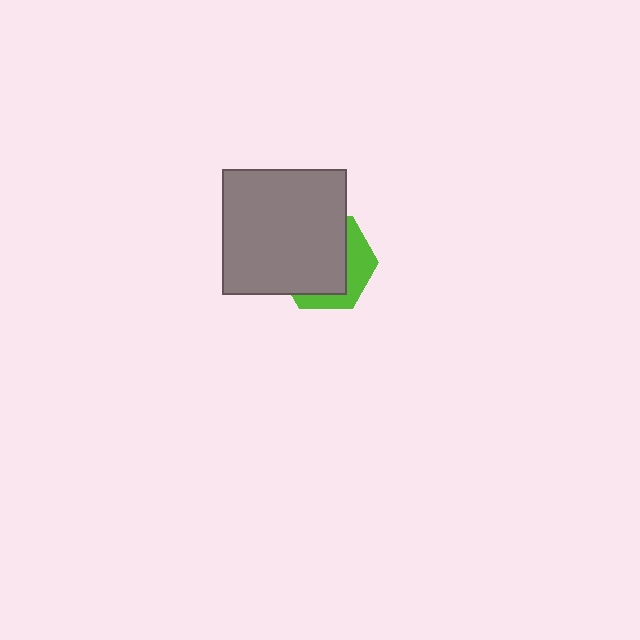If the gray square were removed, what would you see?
You would see the complete lime hexagon.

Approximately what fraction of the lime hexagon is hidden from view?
Roughly 68% of the lime hexagon is hidden behind the gray square.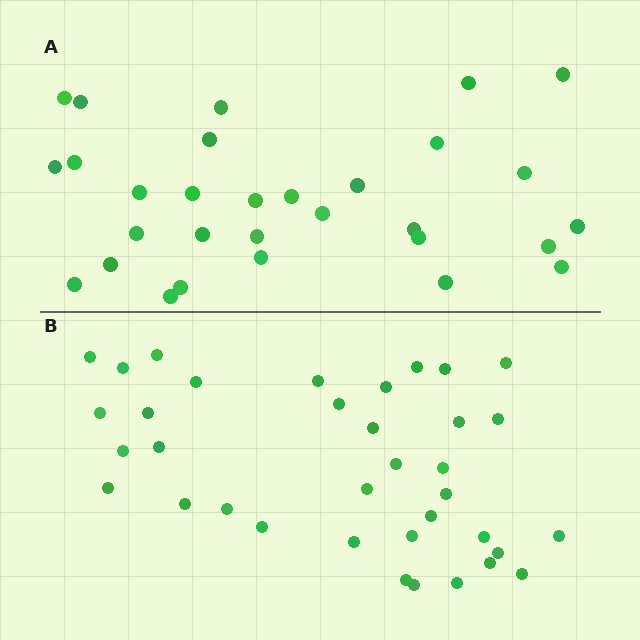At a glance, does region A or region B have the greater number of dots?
Region B (the bottom region) has more dots.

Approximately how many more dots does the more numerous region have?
Region B has about 6 more dots than region A.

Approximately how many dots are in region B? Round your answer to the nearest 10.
About 40 dots. (The exact count is 36, which rounds to 40.)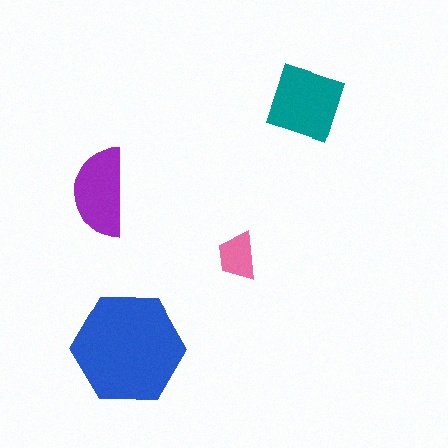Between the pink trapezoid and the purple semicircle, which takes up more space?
The purple semicircle.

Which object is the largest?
The blue hexagon.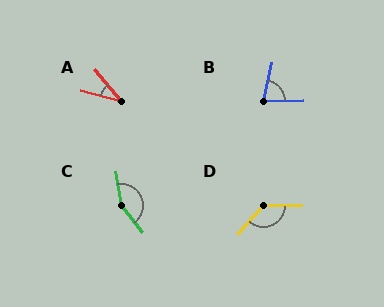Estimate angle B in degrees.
Approximately 77 degrees.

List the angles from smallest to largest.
A (35°), B (77°), D (131°), C (151°).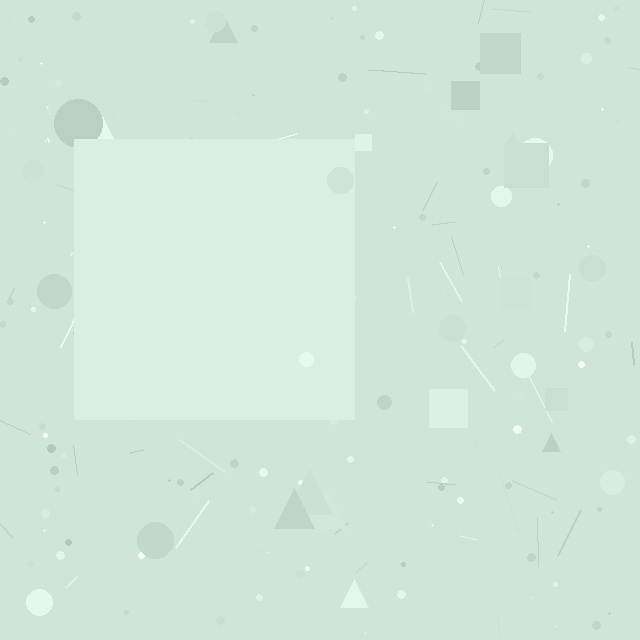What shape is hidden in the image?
A square is hidden in the image.